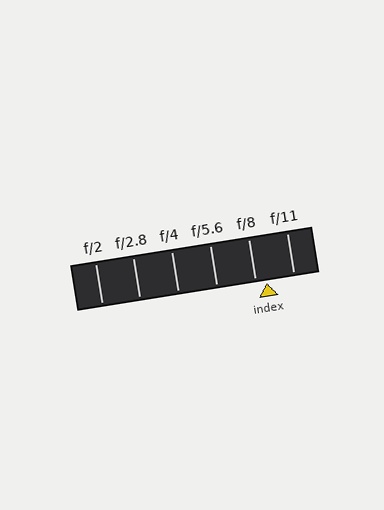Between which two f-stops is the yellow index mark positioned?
The index mark is between f/8 and f/11.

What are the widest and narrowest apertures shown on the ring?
The widest aperture shown is f/2 and the narrowest is f/11.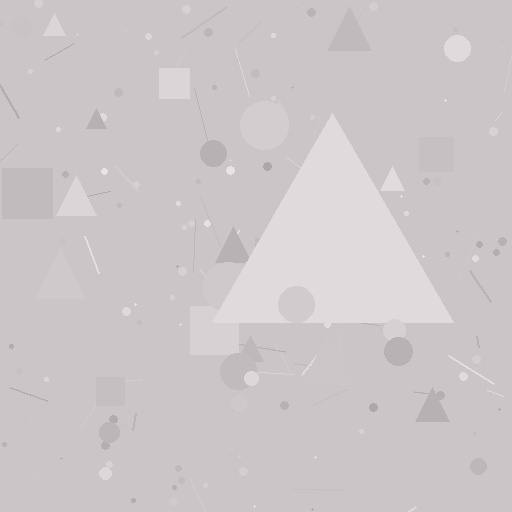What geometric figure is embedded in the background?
A triangle is embedded in the background.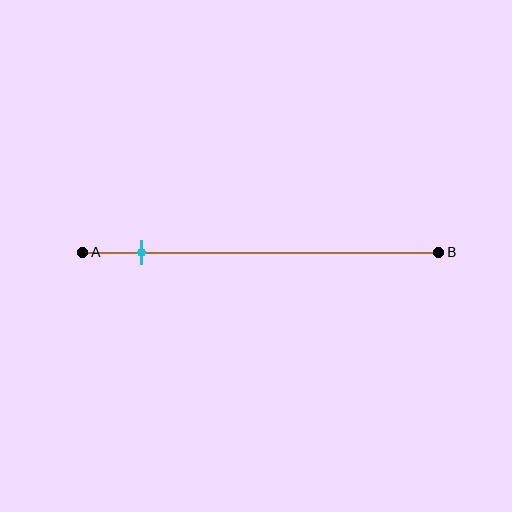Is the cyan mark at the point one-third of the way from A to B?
No, the mark is at about 15% from A, not at the 33% one-third point.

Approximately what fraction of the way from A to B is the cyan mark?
The cyan mark is approximately 15% of the way from A to B.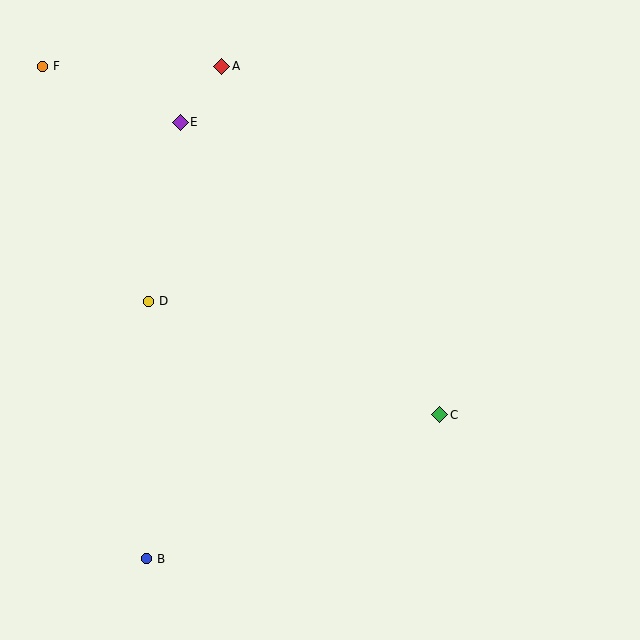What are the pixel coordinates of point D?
Point D is at (149, 301).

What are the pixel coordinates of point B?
Point B is at (147, 559).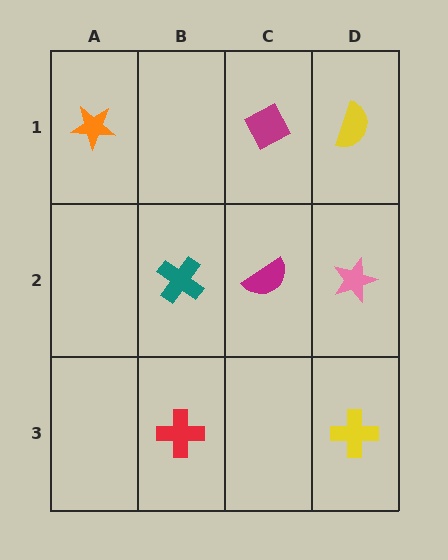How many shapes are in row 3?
2 shapes.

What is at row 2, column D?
A pink star.